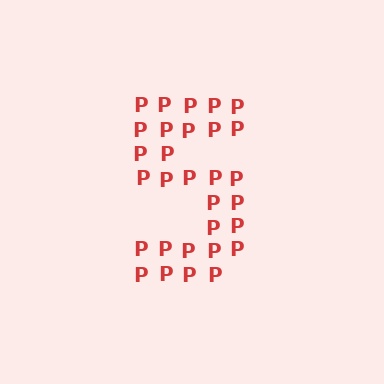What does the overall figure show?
The overall figure shows the digit 5.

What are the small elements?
The small elements are letter P's.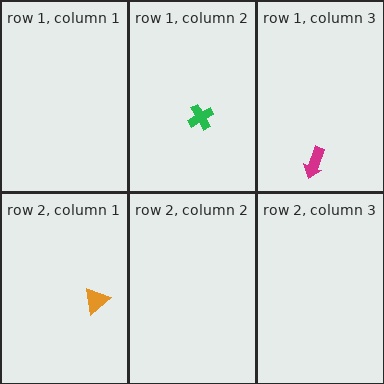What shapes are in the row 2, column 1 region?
The orange triangle.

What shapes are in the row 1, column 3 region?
The magenta arrow.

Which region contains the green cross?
The row 1, column 2 region.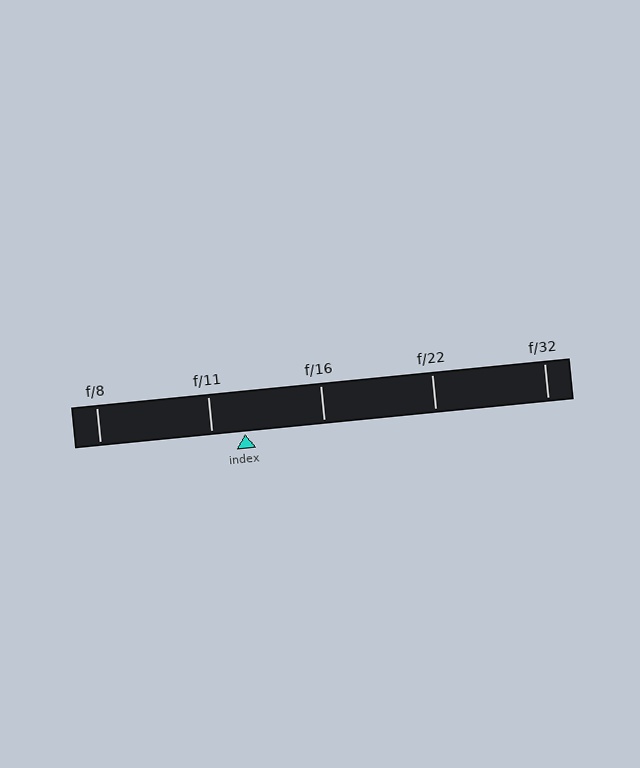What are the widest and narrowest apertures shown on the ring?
The widest aperture shown is f/8 and the narrowest is f/32.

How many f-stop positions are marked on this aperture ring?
There are 5 f-stop positions marked.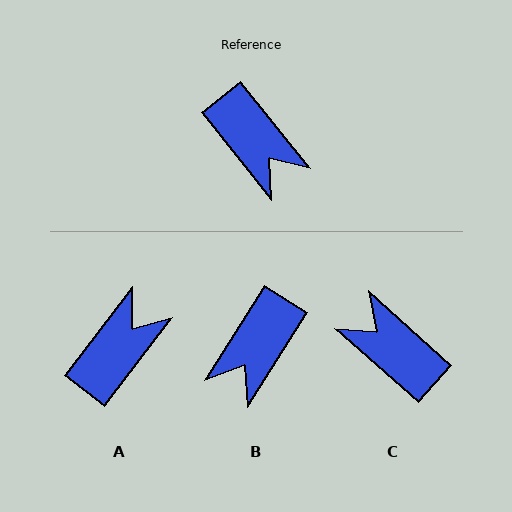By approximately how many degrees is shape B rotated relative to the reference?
Approximately 71 degrees clockwise.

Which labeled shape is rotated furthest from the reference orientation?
C, about 170 degrees away.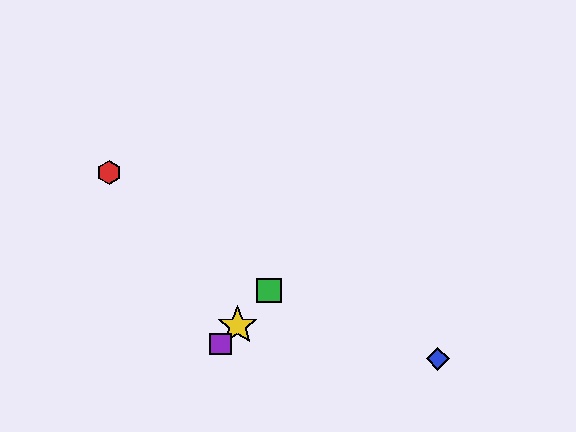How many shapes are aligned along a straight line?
3 shapes (the green square, the yellow star, the purple square) are aligned along a straight line.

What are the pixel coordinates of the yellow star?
The yellow star is at (237, 326).